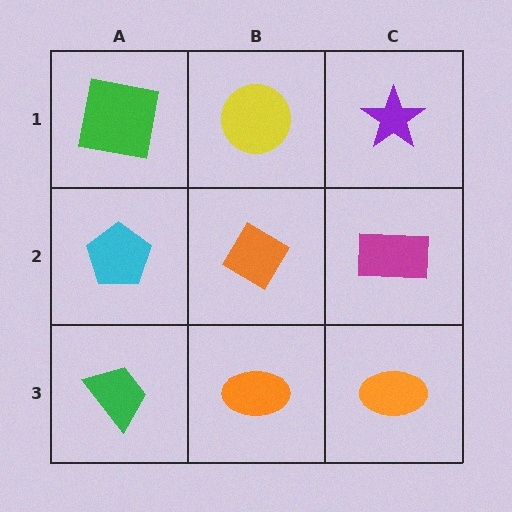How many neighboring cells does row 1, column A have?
2.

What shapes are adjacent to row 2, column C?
A purple star (row 1, column C), an orange ellipse (row 3, column C), an orange diamond (row 2, column B).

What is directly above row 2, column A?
A green square.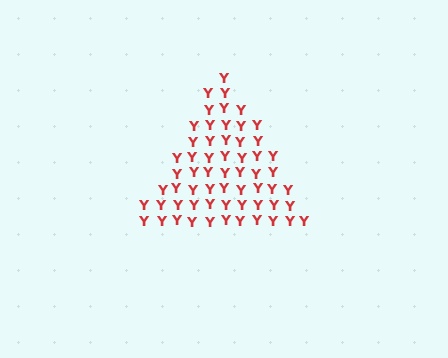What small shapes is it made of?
It is made of small letter Y's.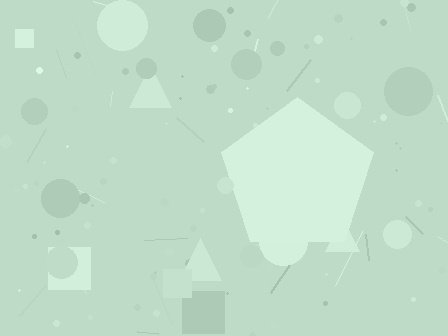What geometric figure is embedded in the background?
A pentagon is embedded in the background.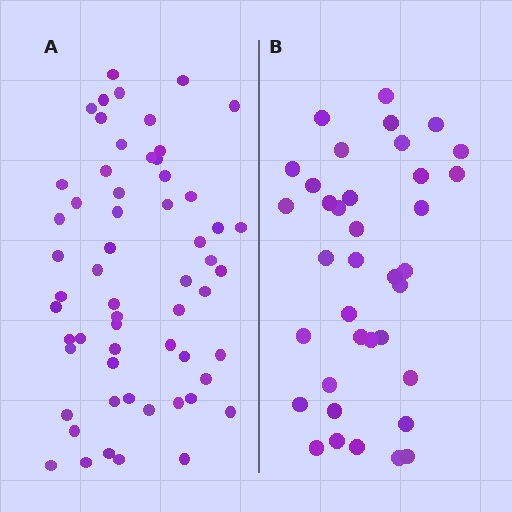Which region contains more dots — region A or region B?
Region A (the left region) has more dots.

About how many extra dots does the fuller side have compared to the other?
Region A has approximately 20 more dots than region B.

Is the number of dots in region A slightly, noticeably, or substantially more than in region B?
Region A has substantially more. The ratio is roughly 1.6 to 1.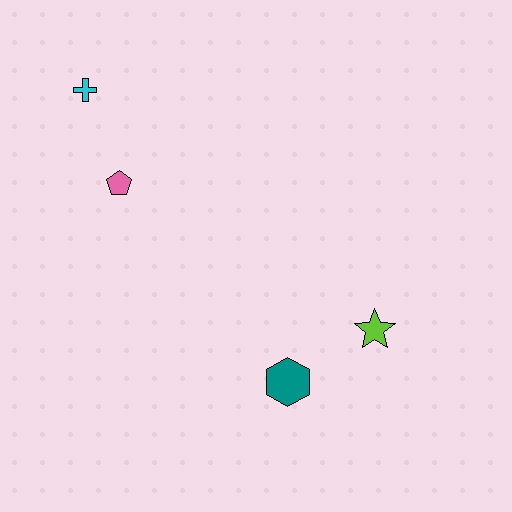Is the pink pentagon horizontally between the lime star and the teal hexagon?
No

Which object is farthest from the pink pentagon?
The lime star is farthest from the pink pentagon.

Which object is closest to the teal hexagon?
The lime star is closest to the teal hexagon.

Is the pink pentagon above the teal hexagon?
Yes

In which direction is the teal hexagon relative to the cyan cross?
The teal hexagon is below the cyan cross.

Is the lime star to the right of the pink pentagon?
Yes